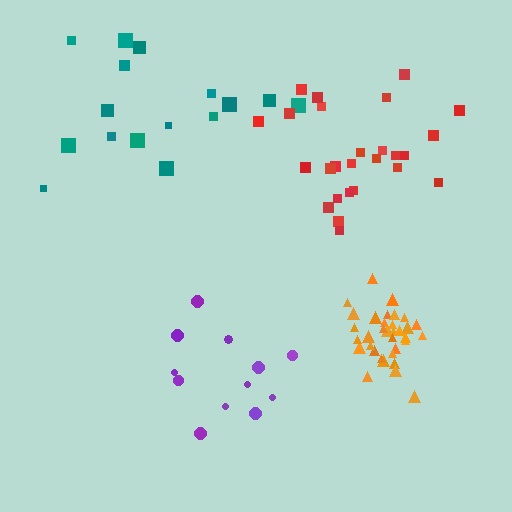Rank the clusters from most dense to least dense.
orange, red, teal, purple.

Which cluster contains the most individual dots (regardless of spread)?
Orange (35).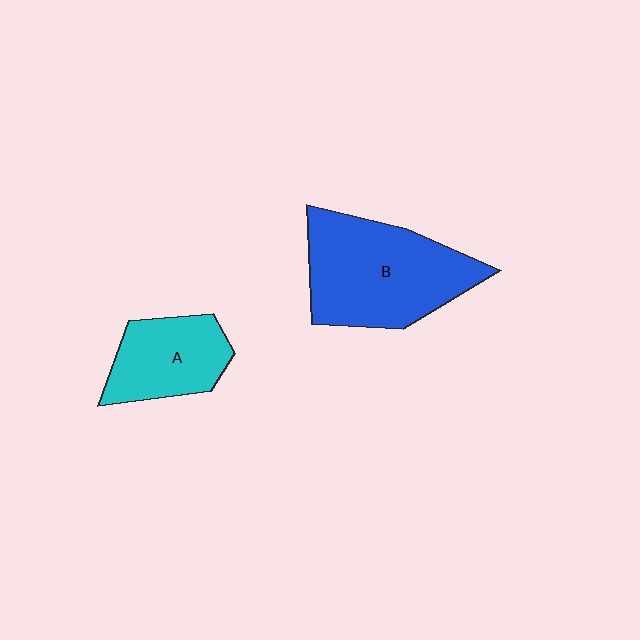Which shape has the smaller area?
Shape A (cyan).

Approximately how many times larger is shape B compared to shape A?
Approximately 1.7 times.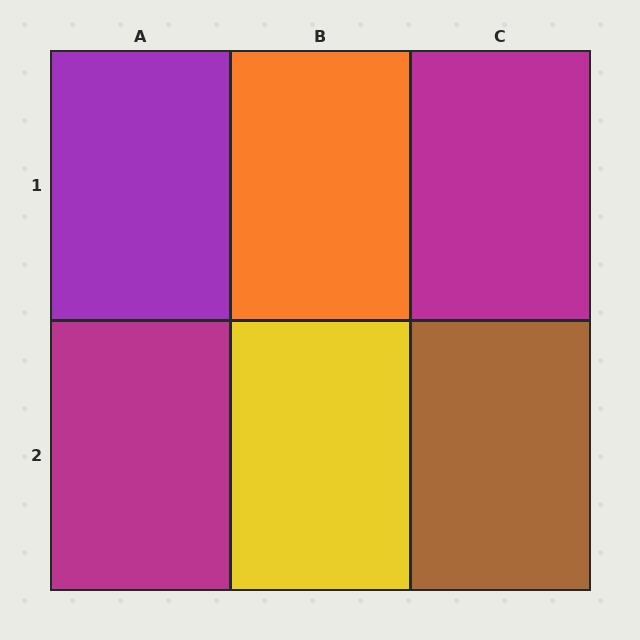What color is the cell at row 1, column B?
Orange.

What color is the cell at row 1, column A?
Purple.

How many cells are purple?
1 cell is purple.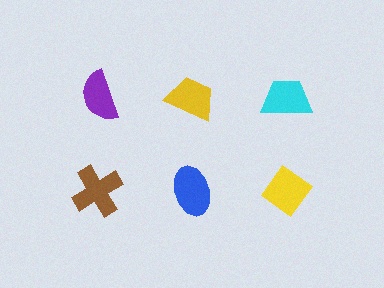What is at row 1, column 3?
A cyan trapezoid.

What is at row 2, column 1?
A brown cross.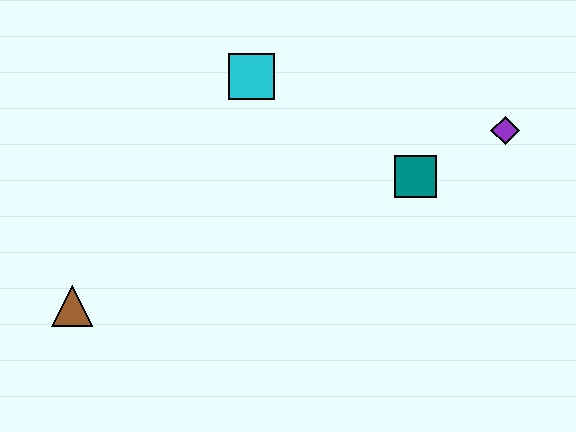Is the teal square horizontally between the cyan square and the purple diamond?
Yes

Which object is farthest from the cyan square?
The brown triangle is farthest from the cyan square.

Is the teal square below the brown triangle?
No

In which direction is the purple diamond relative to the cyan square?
The purple diamond is to the right of the cyan square.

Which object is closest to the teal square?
The purple diamond is closest to the teal square.